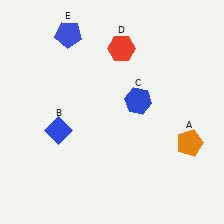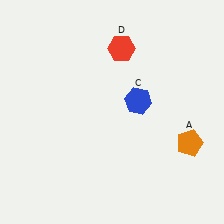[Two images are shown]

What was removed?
The blue diamond (B), the blue pentagon (E) were removed in Image 2.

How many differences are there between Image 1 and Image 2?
There are 2 differences between the two images.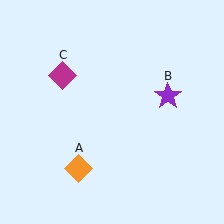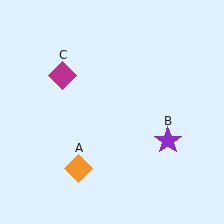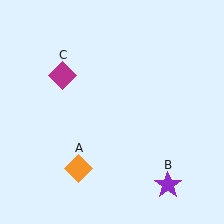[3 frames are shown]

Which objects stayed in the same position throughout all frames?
Orange diamond (object A) and magenta diamond (object C) remained stationary.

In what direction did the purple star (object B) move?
The purple star (object B) moved down.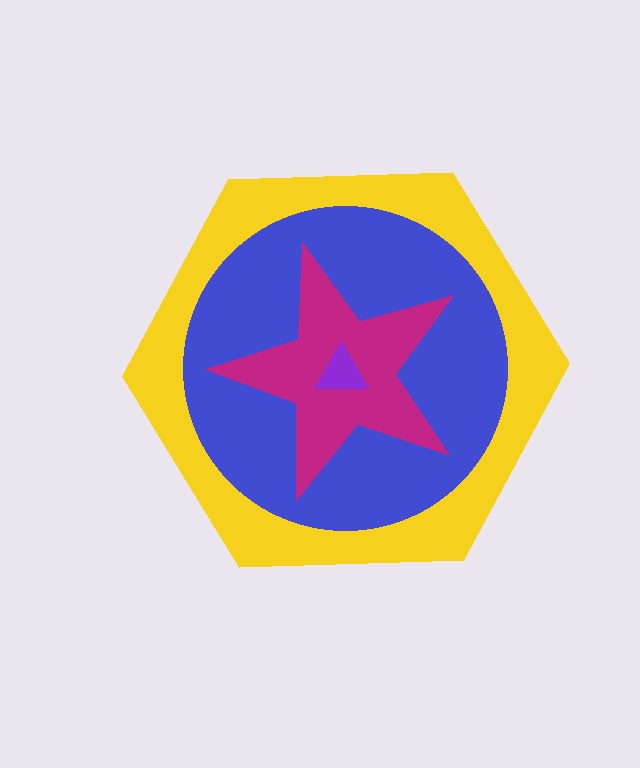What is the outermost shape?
The yellow hexagon.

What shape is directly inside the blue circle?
The magenta star.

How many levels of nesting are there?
4.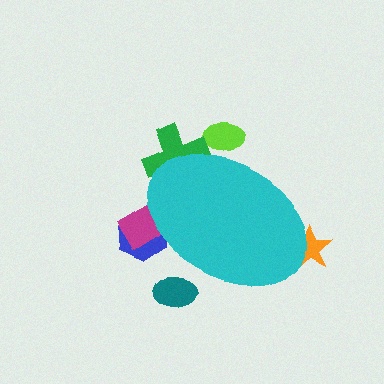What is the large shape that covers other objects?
A cyan ellipse.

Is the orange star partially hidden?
Yes, the orange star is partially hidden behind the cyan ellipse.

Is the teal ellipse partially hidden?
Yes, the teal ellipse is partially hidden behind the cyan ellipse.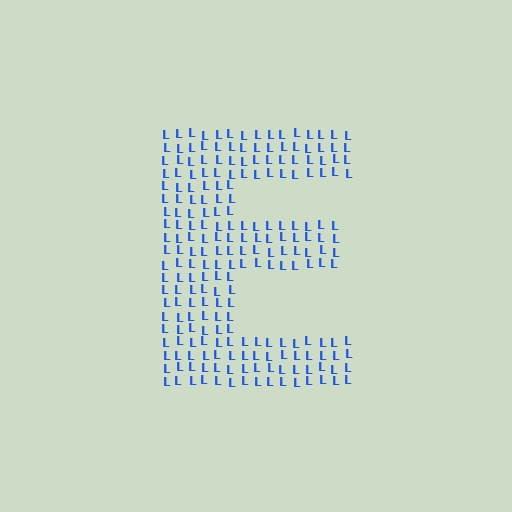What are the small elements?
The small elements are letter L's.